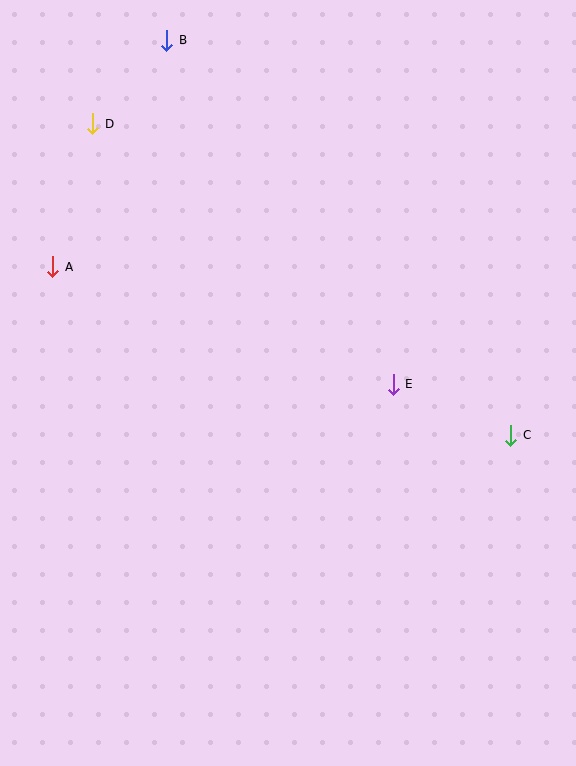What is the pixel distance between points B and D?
The distance between B and D is 111 pixels.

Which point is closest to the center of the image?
Point E at (393, 384) is closest to the center.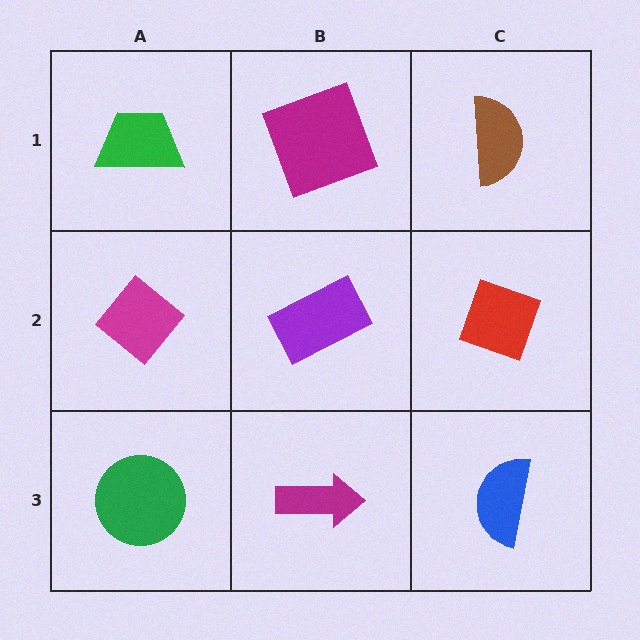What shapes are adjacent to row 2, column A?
A green trapezoid (row 1, column A), a green circle (row 3, column A), a purple rectangle (row 2, column B).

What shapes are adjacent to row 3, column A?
A magenta diamond (row 2, column A), a magenta arrow (row 3, column B).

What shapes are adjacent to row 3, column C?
A red diamond (row 2, column C), a magenta arrow (row 3, column B).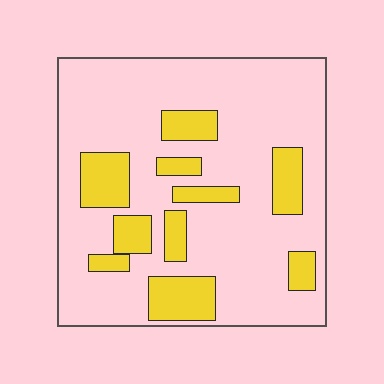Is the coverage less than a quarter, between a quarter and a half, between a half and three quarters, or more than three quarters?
Less than a quarter.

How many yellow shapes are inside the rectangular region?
10.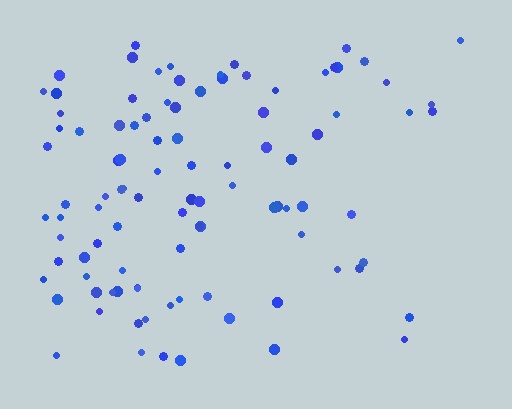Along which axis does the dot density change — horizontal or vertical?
Horizontal.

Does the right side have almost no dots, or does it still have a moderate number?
Still a moderate number, just noticeably fewer than the left.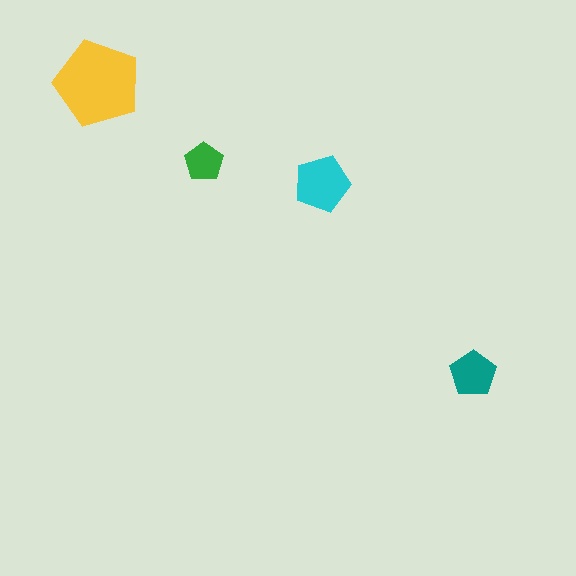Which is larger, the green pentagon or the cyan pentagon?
The cyan one.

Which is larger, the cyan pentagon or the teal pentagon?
The cyan one.